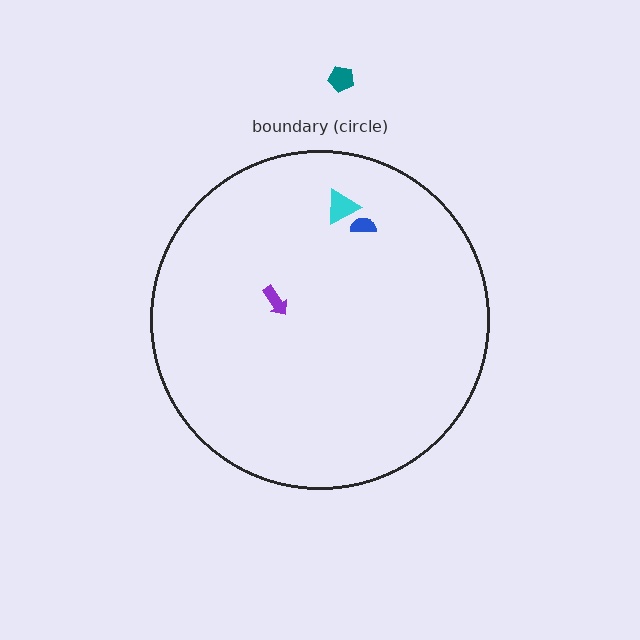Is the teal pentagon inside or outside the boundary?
Outside.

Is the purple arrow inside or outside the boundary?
Inside.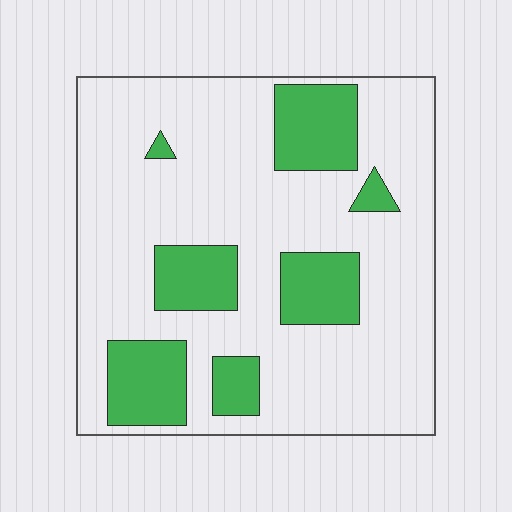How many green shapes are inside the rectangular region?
7.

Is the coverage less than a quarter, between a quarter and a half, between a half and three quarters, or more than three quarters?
Less than a quarter.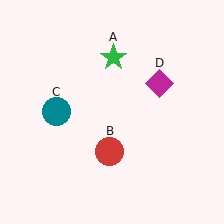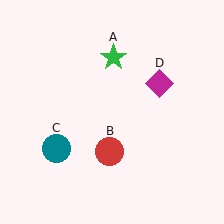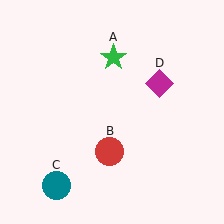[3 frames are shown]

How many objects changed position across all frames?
1 object changed position: teal circle (object C).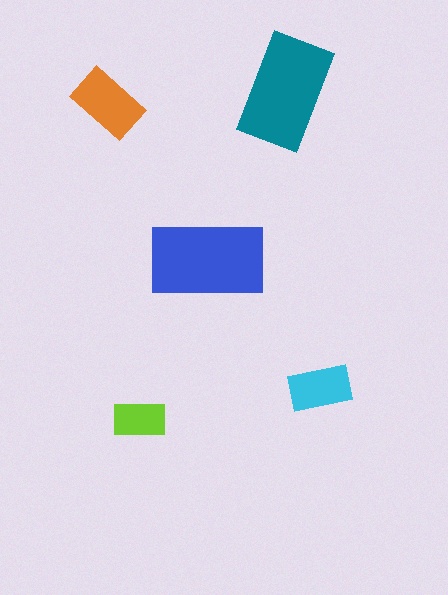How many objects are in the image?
There are 5 objects in the image.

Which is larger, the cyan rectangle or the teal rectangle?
The teal one.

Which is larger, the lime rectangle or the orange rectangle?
The orange one.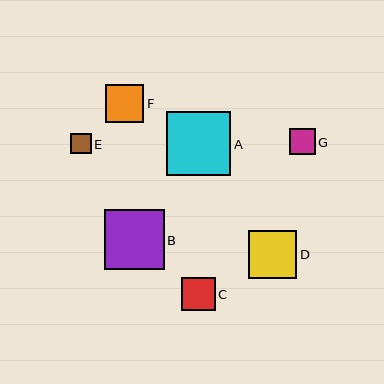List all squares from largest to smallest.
From largest to smallest: A, B, D, F, C, G, E.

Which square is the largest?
Square A is the largest with a size of approximately 64 pixels.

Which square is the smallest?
Square E is the smallest with a size of approximately 21 pixels.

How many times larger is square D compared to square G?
Square D is approximately 1.9 times the size of square G.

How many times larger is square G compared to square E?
Square G is approximately 1.2 times the size of square E.